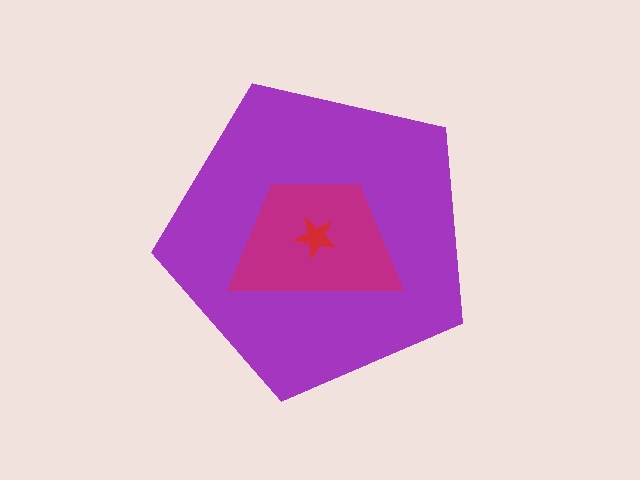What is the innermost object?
The red star.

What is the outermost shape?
The purple pentagon.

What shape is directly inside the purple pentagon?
The magenta trapezoid.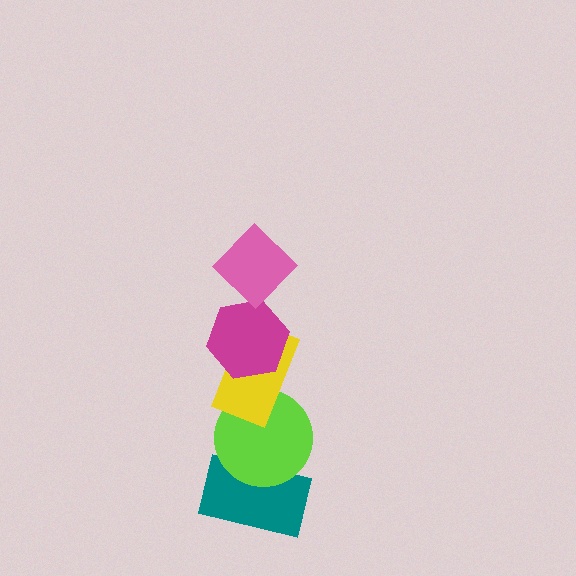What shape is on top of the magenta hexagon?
The pink diamond is on top of the magenta hexagon.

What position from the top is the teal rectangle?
The teal rectangle is 5th from the top.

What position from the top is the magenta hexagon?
The magenta hexagon is 2nd from the top.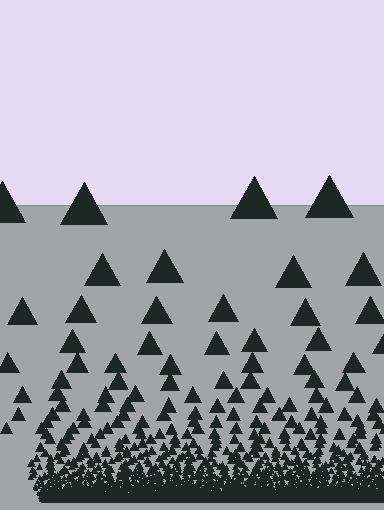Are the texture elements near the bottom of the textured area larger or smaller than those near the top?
Smaller. The gradient is inverted — elements near the bottom are smaller and denser.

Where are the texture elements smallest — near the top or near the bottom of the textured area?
Near the bottom.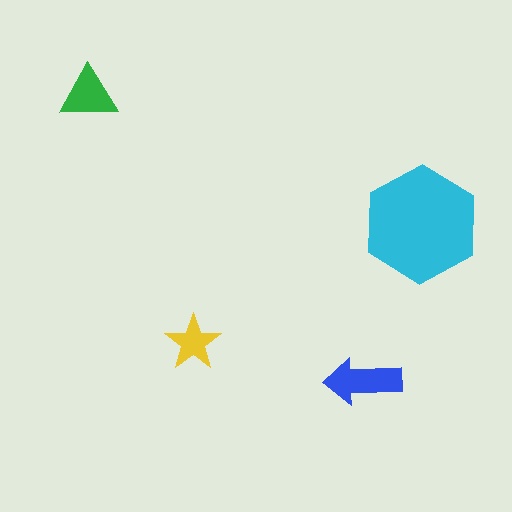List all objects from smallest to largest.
The yellow star, the green triangle, the blue arrow, the cyan hexagon.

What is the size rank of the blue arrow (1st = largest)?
2nd.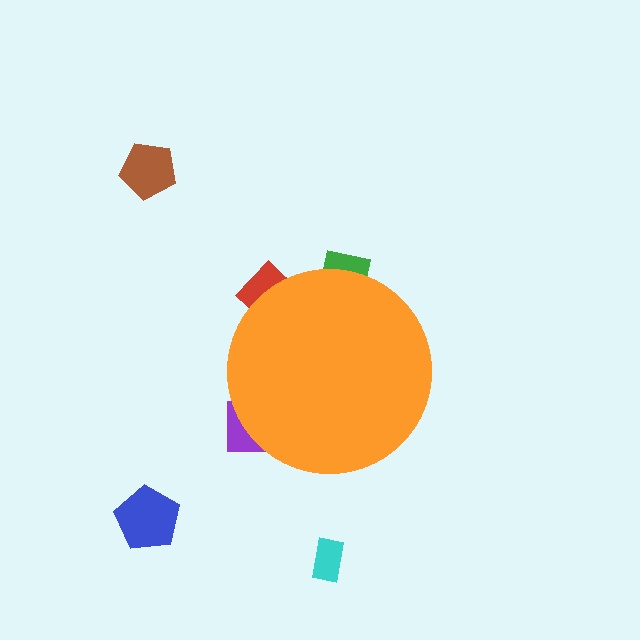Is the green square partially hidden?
Yes, the green square is partially hidden behind the orange circle.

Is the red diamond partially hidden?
Yes, the red diamond is partially hidden behind the orange circle.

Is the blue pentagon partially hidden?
No, the blue pentagon is fully visible.